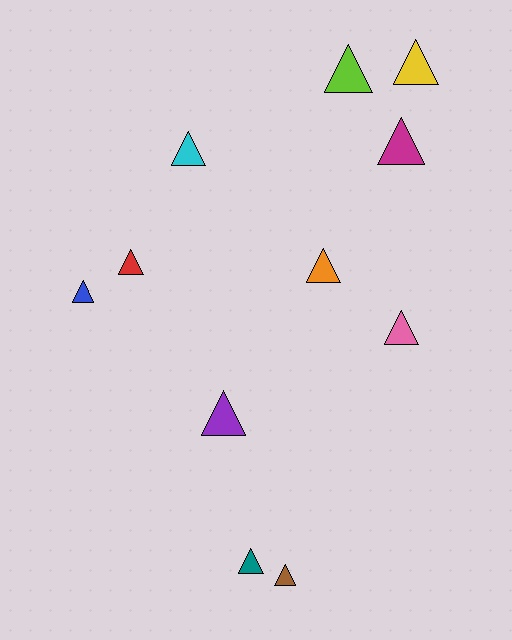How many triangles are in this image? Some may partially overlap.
There are 11 triangles.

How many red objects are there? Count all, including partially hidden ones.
There is 1 red object.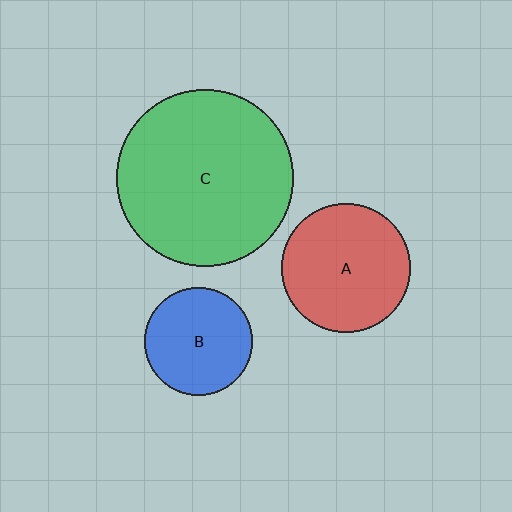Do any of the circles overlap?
No, none of the circles overlap.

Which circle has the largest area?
Circle C (green).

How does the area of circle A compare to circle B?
Approximately 1.4 times.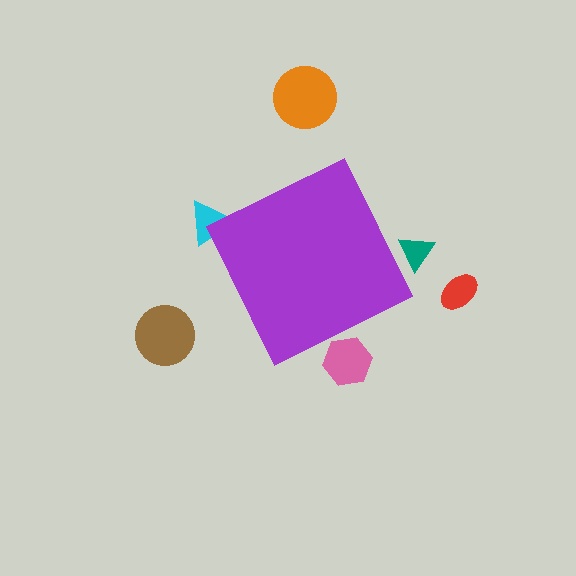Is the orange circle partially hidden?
No, the orange circle is fully visible.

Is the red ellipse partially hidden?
No, the red ellipse is fully visible.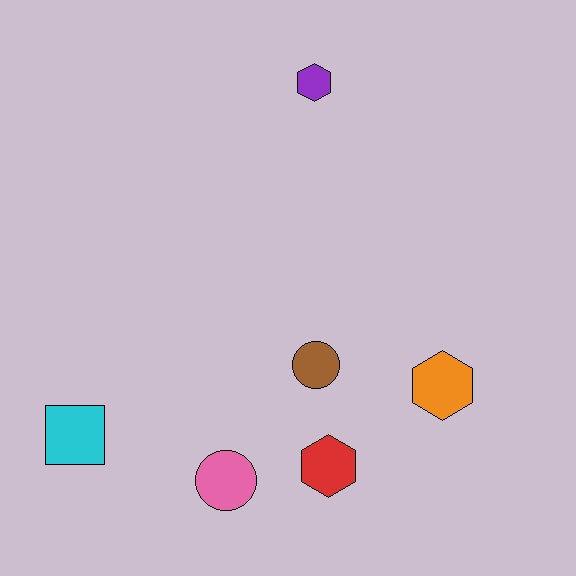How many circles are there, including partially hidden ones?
There are 2 circles.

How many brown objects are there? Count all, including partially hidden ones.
There is 1 brown object.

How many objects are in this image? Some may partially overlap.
There are 6 objects.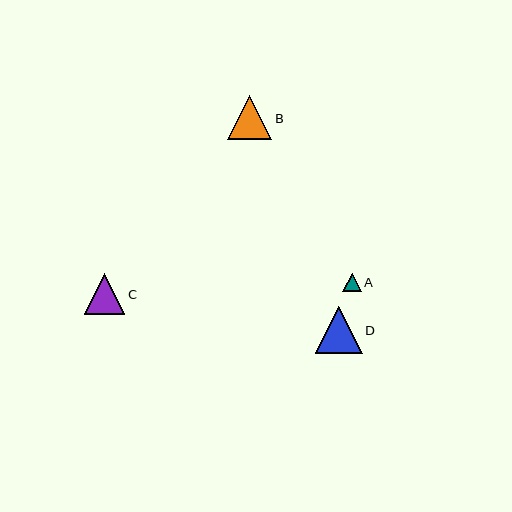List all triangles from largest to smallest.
From largest to smallest: D, B, C, A.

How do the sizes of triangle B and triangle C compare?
Triangle B and triangle C are approximately the same size.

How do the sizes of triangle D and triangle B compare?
Triangle D and triangle B are approximately the same size.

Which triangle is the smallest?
Triangle A is the smallest with a size of approximately 18 pixels.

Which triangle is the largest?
Triangle D is the largest with a size of approximately 47 pixels.